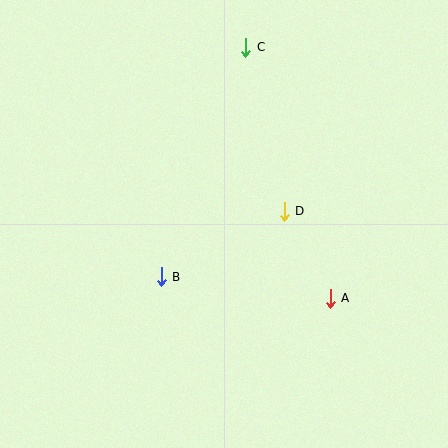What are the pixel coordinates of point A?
Point A is at (330, 299).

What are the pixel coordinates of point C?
Point C is at (246, 47).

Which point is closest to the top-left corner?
Point C is closest to the top-left corner.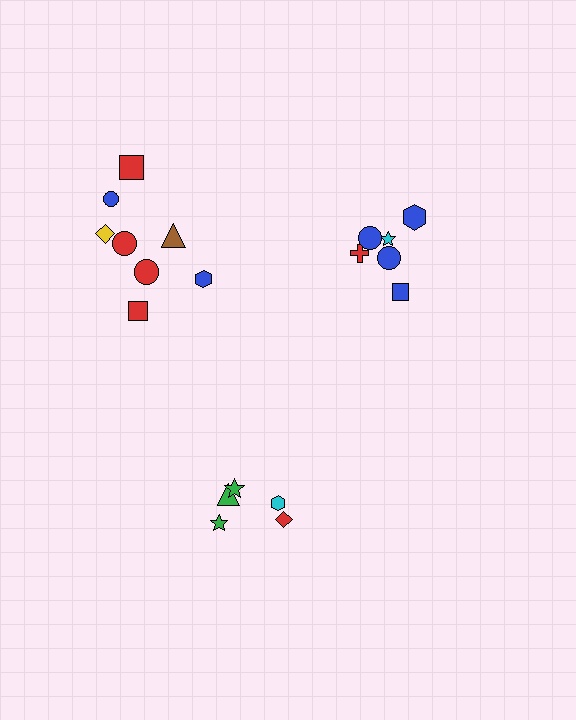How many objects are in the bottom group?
There are 5 objects.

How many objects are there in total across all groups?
There are 19 objects.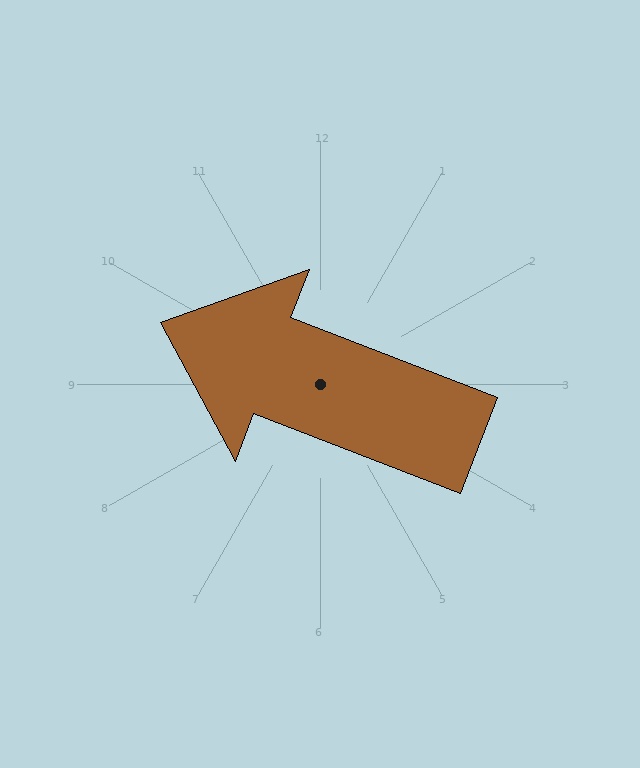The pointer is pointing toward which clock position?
Roughly 10 o'clock.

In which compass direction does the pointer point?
West.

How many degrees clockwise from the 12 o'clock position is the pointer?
Approximately 291 degrees.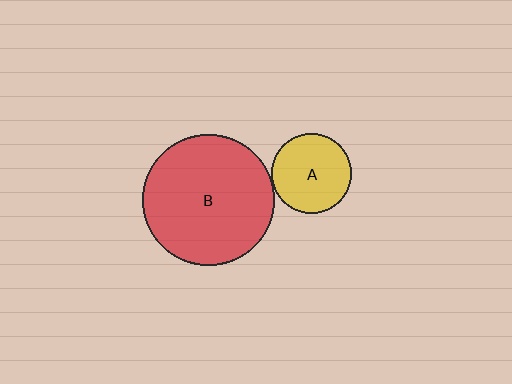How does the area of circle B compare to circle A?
Approximately 2.7 times.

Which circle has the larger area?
Circle B (red).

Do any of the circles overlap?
No, none of the circles overlap.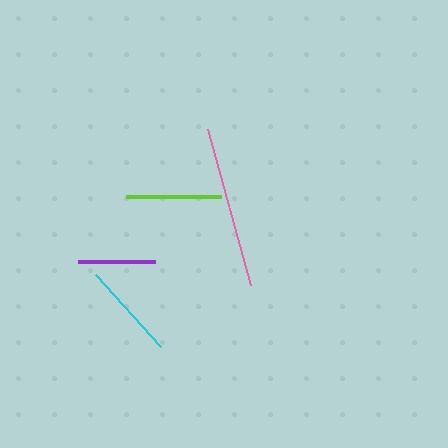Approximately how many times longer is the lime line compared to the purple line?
The lime line is approximately 1.2 times the length of the purple line.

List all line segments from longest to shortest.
From longest to shortest: pink, cyan, lime, purple.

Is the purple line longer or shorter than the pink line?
The pink line is longer than the purple line.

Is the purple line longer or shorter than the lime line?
The lime line is longer than the purple line.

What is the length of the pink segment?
The pink segment is approximately 162 pixels long.